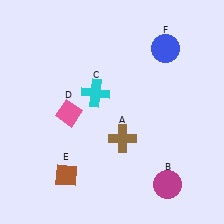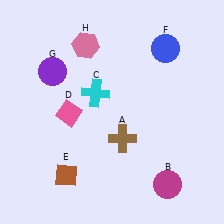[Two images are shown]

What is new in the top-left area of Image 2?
A purple circle (G) was added in the top-left area of Image 2.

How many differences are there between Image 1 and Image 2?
There are 2 differences between the two images.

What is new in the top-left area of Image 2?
A pink hexagon (H) was added in the top-left area of Image 2.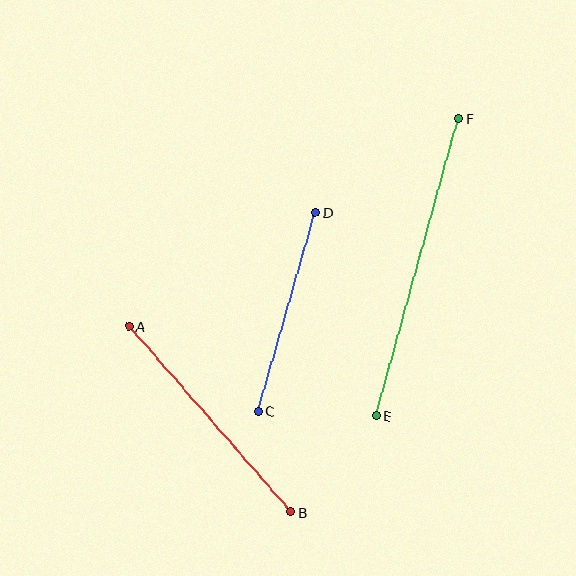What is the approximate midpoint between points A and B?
The midpoint is at approximately (210, 419) pixels.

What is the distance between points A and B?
The distance is approximately 247 pixels.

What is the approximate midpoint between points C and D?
The midpoint is at approximately (287, 312) pixels.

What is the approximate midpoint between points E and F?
The midpoint is at approximately (417, 267) pixels.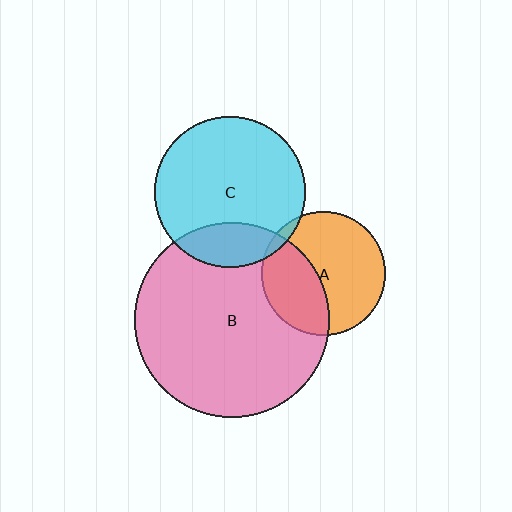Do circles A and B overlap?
Yes.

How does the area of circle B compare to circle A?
Approximately 2.5 times.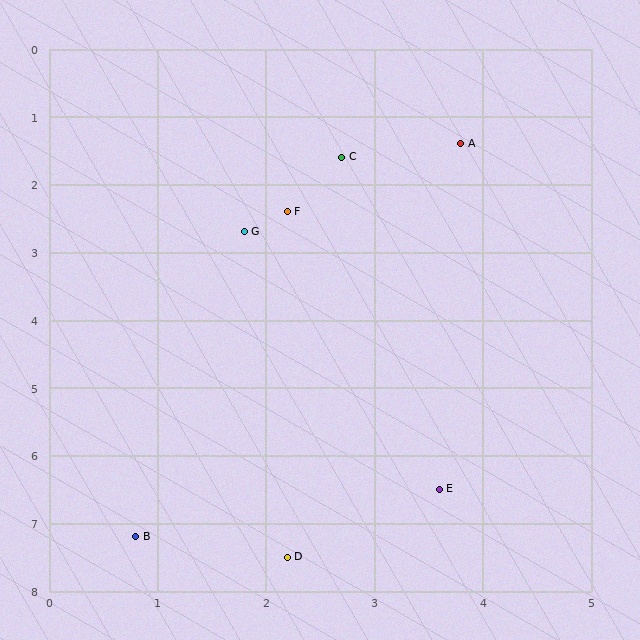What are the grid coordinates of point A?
Point A is at approximately (3.8, 1.4).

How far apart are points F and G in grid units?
Points F and G are about 0.5 grid units apart.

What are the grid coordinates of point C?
Point C is at approximately (2.7, 1.6).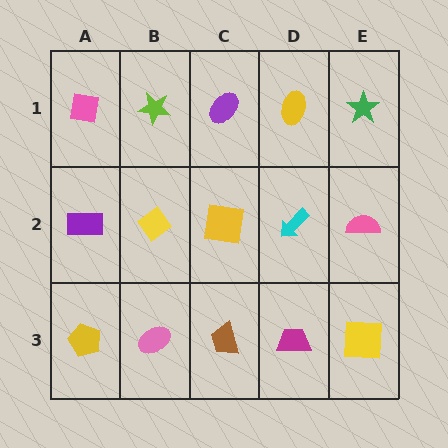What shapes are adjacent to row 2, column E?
A green star (row 1, column E), a yellow square (row 3, column E), a cyan arrow (row 2, column D).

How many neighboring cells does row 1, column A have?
2.